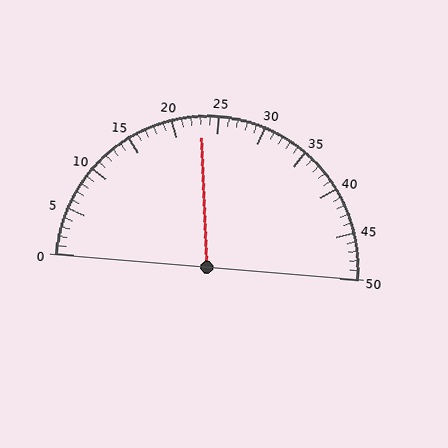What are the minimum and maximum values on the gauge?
The gauge ranges from 0 to 50.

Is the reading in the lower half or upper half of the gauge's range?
The reading is in the lower half of the range (0 to 50).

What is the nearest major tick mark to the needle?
The nearest major tick mark is 25.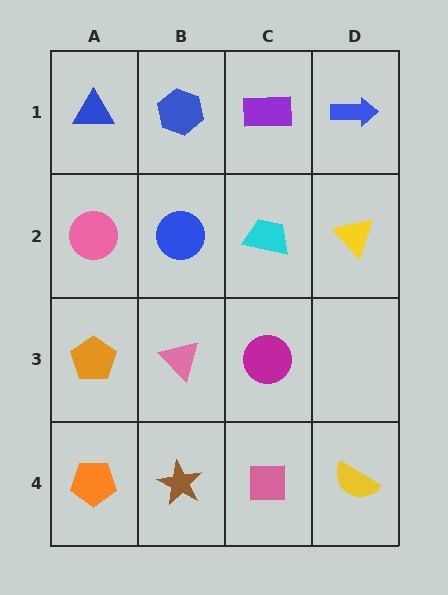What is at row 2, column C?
A cyan trapezoid.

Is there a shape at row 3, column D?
No, that cell is empty.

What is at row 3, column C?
A magenta circle.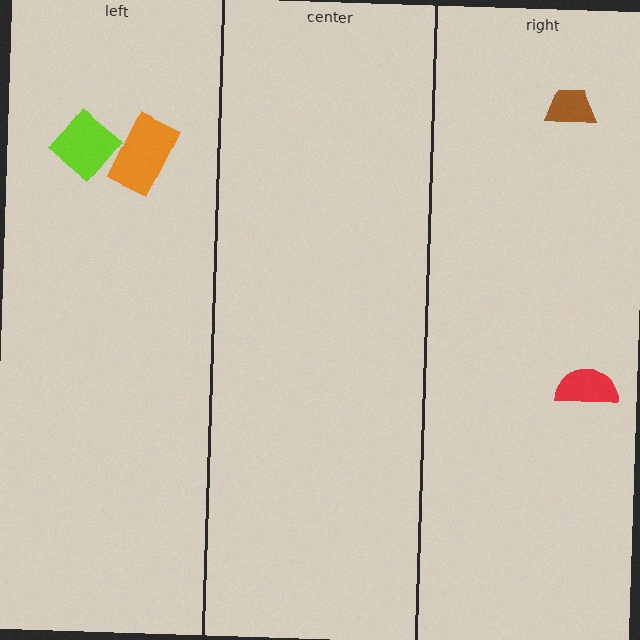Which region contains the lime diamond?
The left region.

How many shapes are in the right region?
2.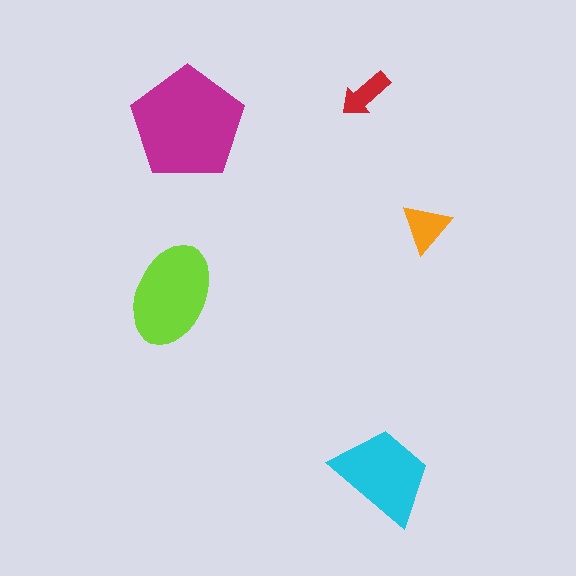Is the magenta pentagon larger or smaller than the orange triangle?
Larger.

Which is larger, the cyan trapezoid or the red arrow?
The cyan trapezoid.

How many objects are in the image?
There are 5 objects in the image.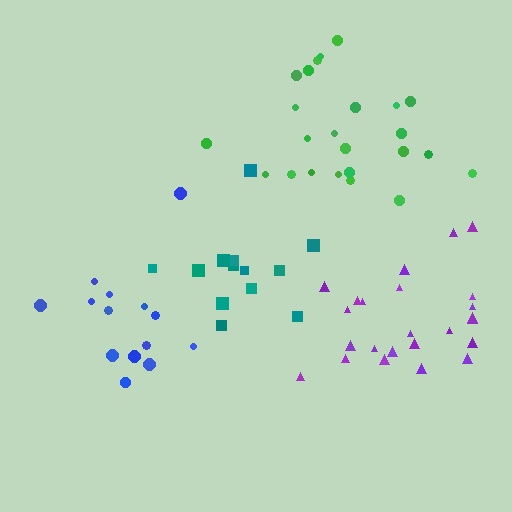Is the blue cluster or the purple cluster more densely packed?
Purple.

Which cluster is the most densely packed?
Teal.